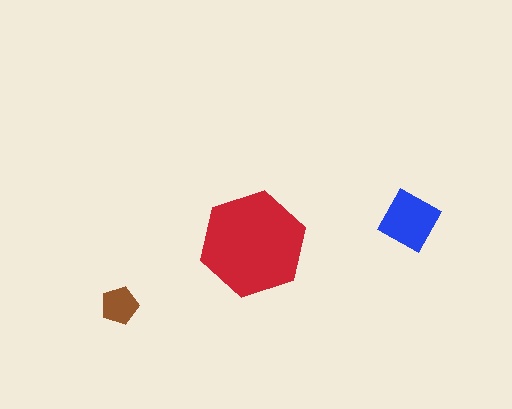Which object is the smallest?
The brown pentagon.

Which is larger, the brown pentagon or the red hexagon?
The red hexagon.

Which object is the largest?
The red hexagon.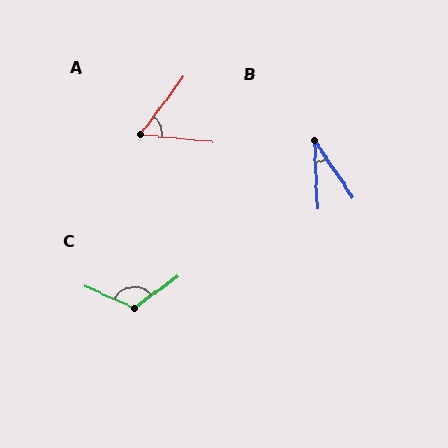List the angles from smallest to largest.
B (31°), A (58°), C (120°).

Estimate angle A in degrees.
Approximately 58 degrees.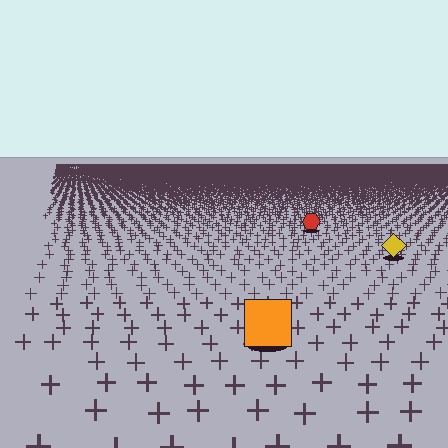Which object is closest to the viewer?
The orange square is closest. The texture marks near it are larger and more spread out.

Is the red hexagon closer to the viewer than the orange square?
No. The orange square is closer — you can tell from the texture gradient: the ground texture is coarser near it.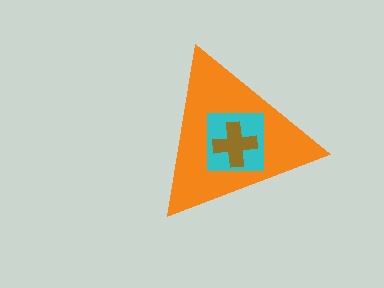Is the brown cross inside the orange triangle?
Yes.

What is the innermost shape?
The brown cross.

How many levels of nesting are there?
3.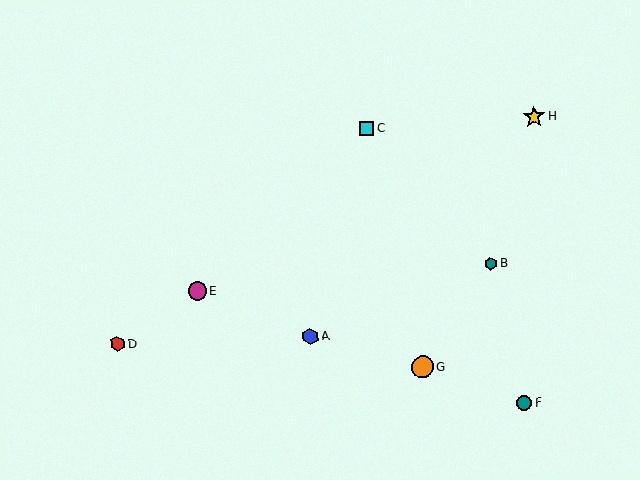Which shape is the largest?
The orange circle (labeled G) is the largest.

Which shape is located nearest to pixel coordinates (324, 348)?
The blue hexagon (labeled A) at (310, 337) is nearest to that location.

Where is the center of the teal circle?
The center of the teal circle is at (524, 403).